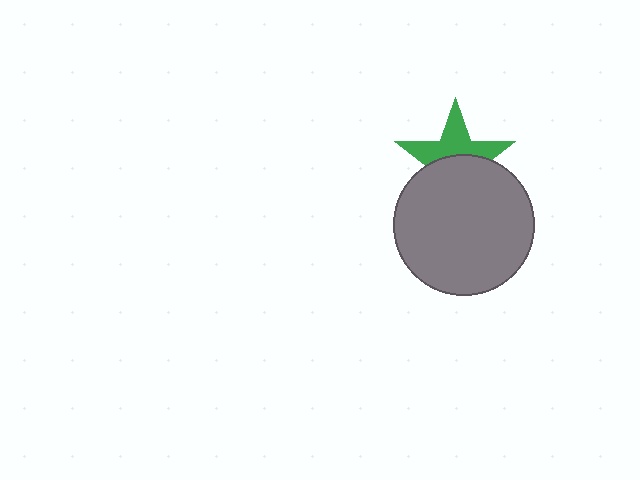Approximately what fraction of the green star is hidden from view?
Roughly 52% of the green star is hidden behind the gray circle.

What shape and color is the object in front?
The object in front is a gray circle.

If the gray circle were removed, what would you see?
You would see the complete green star.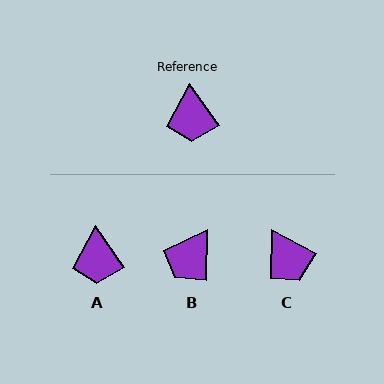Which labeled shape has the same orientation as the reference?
A.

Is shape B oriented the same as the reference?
No, it is off by about 35 degrees.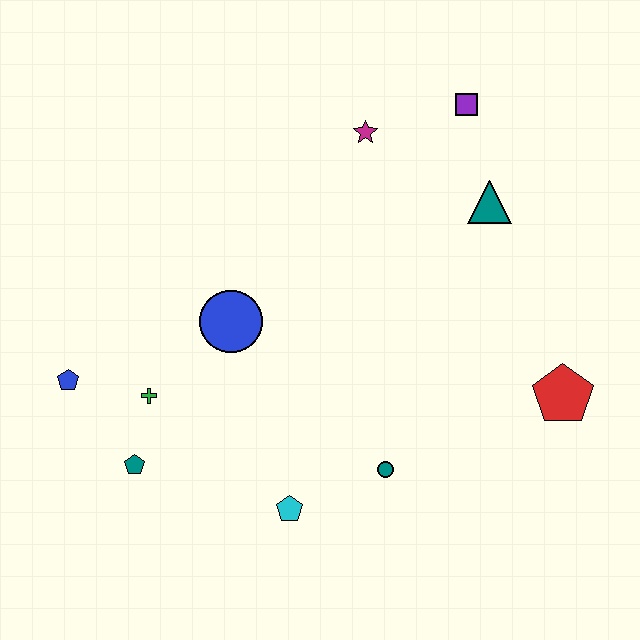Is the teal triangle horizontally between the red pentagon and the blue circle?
Yes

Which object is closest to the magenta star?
The purple square is closest to the magenta star.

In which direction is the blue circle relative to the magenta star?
The blue circle is below the magenta star.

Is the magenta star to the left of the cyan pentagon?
No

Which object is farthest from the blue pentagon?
The red pentagon is farthest from the blue pentagon.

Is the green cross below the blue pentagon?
Yes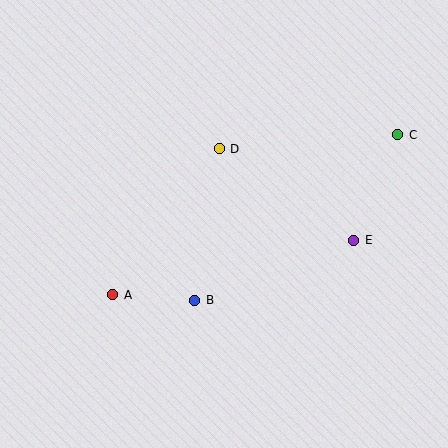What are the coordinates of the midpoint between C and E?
The midpoint between C and E is at (376, 188).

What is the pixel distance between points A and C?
The distance between A and C is 326 pixels.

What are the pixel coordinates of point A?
Point A is at (113, 295).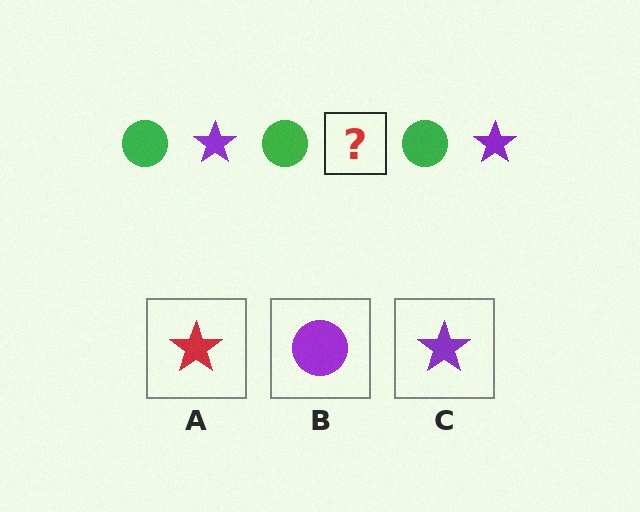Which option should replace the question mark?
Option C.